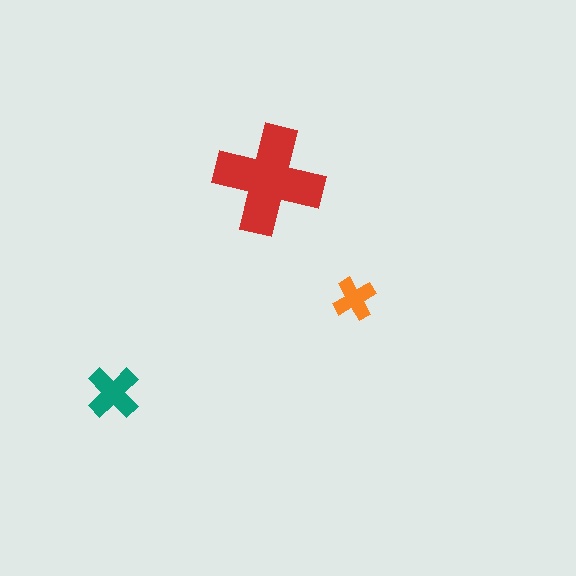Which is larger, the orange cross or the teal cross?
The teal one.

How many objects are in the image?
There are 3 objects in the image.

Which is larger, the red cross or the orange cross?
The red one.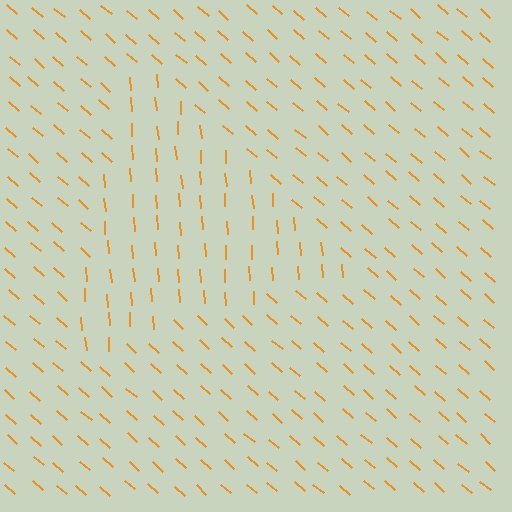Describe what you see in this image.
The image is filled with small orange line segments. A triangle region in the image has lines oriented differently from the surrounding lines, creating a visible texture boundary.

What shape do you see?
I see a triangle.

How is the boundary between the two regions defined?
The boundary is defined purely by a change in line orientation (approximately 45 degrees difference). All lines are the same color and thickness.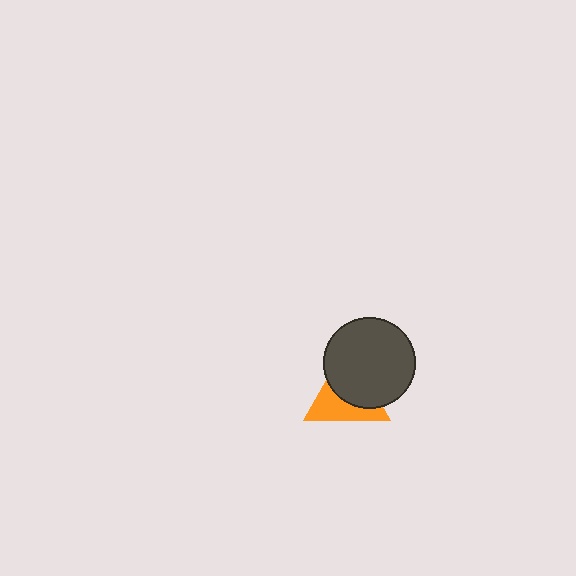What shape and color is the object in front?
The object in front is a dark gray circle.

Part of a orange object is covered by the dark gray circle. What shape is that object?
It is a triangle.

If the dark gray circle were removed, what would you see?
You would see the complete orange triangle.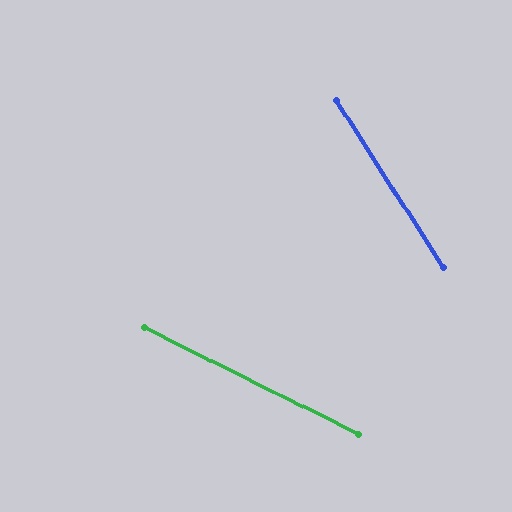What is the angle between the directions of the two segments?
Approximately 31 degrees.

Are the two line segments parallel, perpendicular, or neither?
Neither parallel nor perpendicular — they differ by about 31°.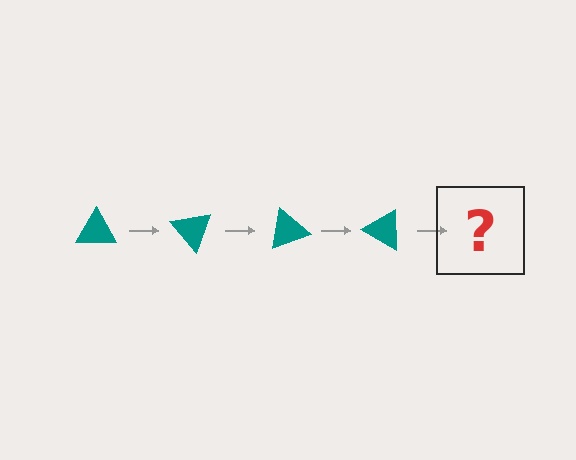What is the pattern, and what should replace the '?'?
The pattern is that the triangle rotates 50 degrees each step. The '?' should be a teal triangle rotated 200 degrees.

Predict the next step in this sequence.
The next step is a teal triangle rotated 200 degrees.